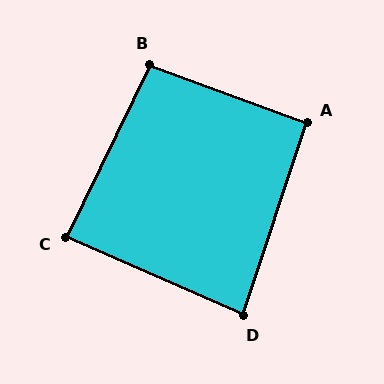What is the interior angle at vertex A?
Approximately 92 degrees (approximately right).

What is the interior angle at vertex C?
Approximately 88 degrees (approximately right).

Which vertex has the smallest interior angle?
D, at approximately 84 degrees.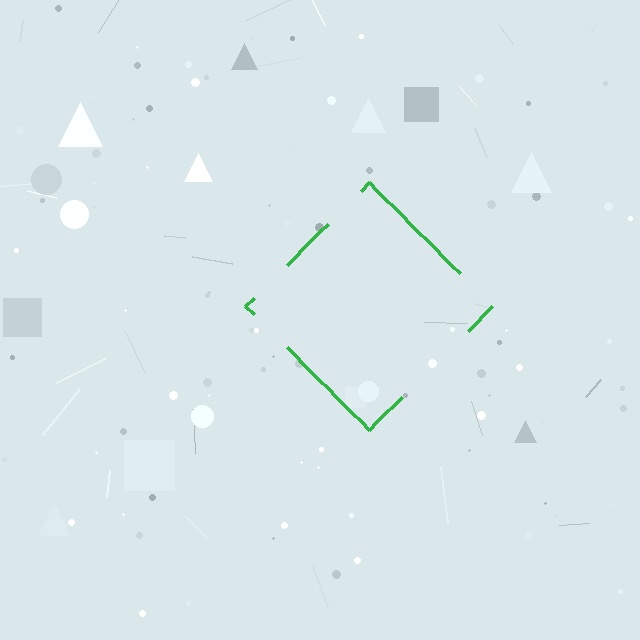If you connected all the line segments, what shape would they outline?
They would outline a diamond.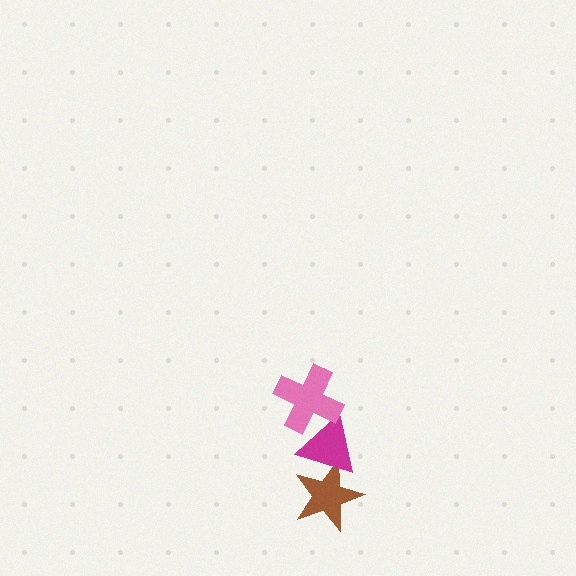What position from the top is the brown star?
The brown star is 3rd from the top.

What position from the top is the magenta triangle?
The magenta triangle is 2nd from the top.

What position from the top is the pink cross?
The pink cross is 1st from the top.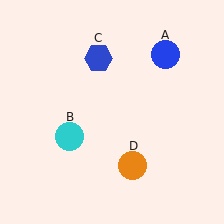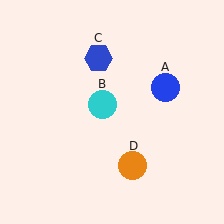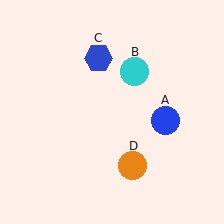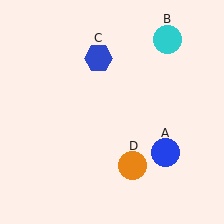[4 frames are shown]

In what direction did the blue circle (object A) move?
The blue circle (object A) moved down.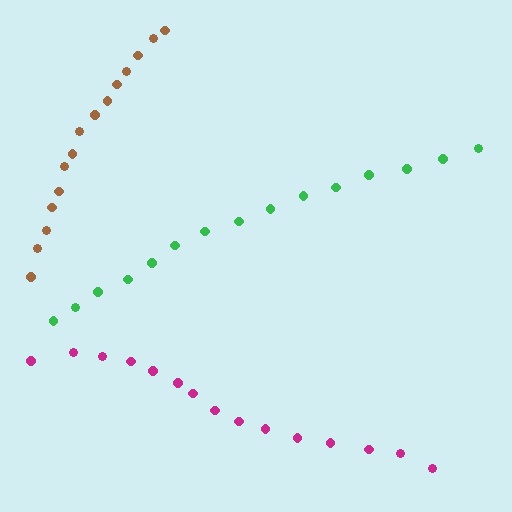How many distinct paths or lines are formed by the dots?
There are 3 distinct paths.